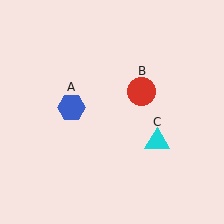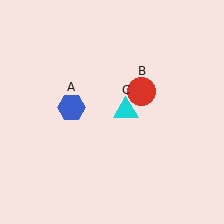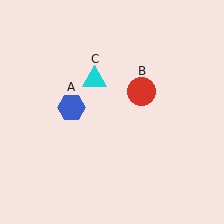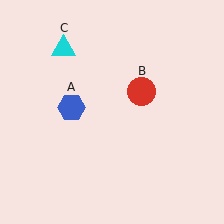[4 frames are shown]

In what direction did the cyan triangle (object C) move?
The cyan triangle (object C) moved up and to the left.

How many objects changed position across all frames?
1 object changed position: cyan triangle (object C).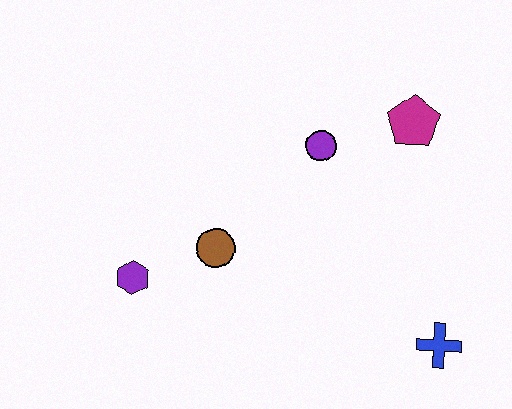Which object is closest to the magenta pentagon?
The purple circle is closest to the magenta pentagon.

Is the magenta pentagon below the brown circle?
No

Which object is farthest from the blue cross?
The purple hexagon is farthest from the blue cross.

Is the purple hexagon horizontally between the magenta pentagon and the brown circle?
No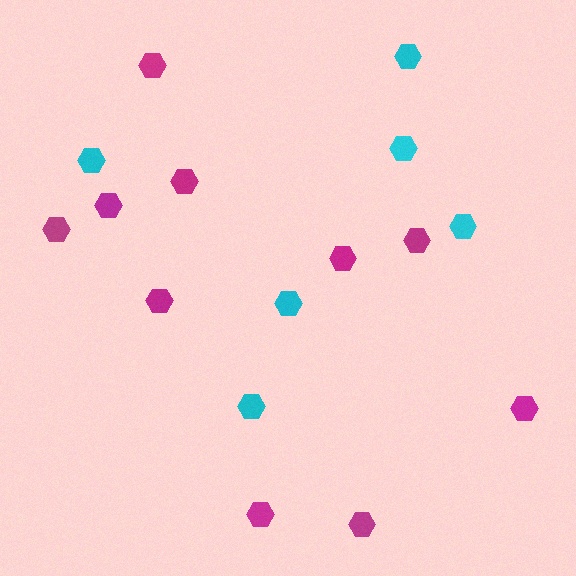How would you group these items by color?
There are 2 groups: one group of cyan hexagons (6) and one group of magenta hexagons (10).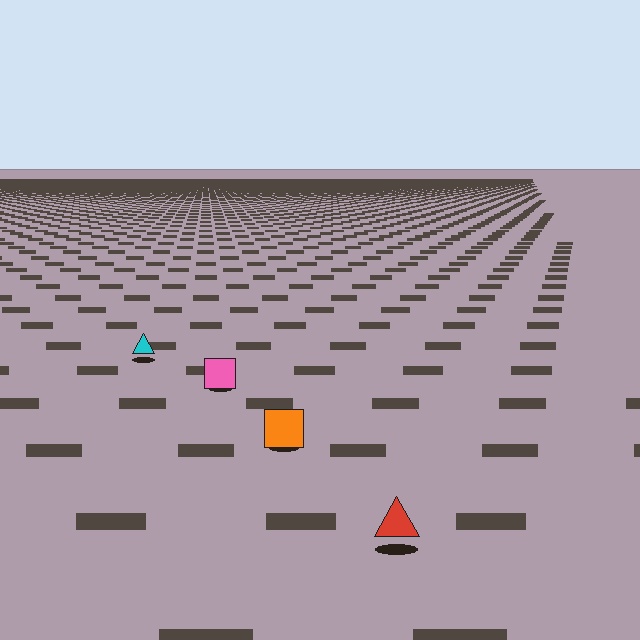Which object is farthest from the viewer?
The cyan triangle is farthest from the viewer. It appears smaller and the ground texture around it is denser.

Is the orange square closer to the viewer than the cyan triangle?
Yes. The orange square is closer — you can tell from the texture gradient: the ground texture is coarser near it.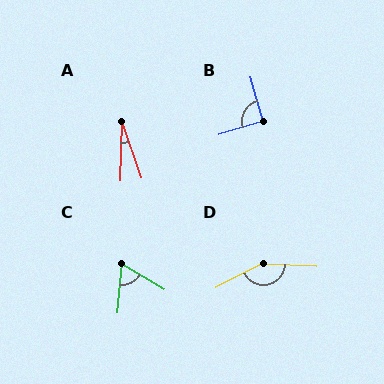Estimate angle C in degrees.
Approximately 63 degrees.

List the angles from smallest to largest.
A (20°), C (63°), B (91°), D (151°).